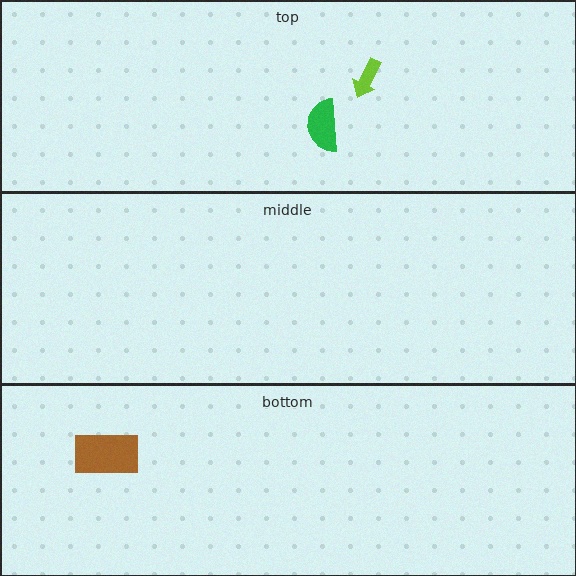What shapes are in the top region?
The lime arrow, the green semicircle.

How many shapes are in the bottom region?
1.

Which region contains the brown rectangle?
The bottom region.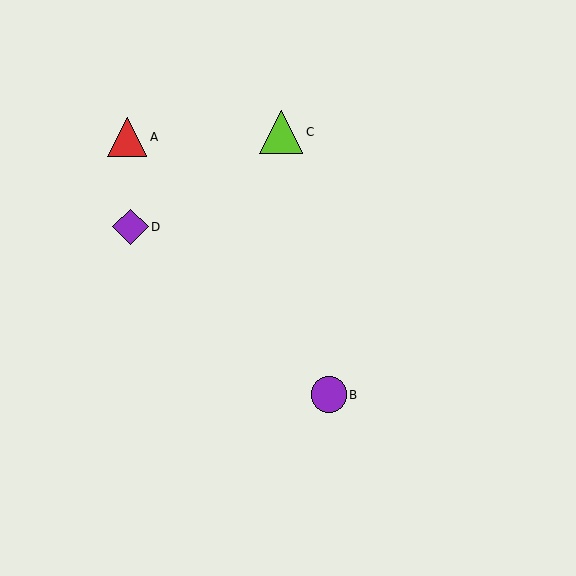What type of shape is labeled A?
Shape A is a red triangle.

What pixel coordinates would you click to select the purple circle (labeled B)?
Click at (329, 395) to select the purple circle B.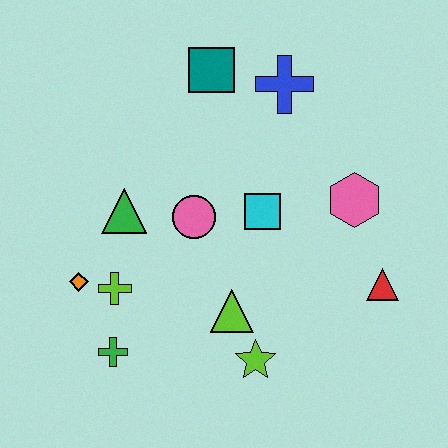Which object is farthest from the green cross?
The blue cross is farthest from the green cross.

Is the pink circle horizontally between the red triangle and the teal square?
No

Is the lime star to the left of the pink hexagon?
Yes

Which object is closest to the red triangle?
The pink hexagon is closest to the red triangle.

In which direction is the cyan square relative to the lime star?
The cyan square is above the lime star.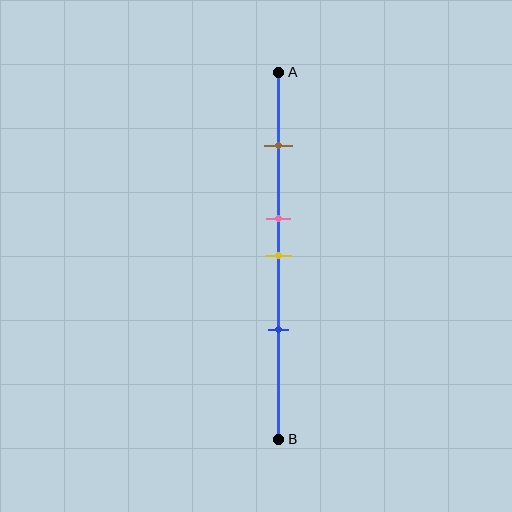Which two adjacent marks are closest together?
The pink and yellow marks are the closest adjacent pair.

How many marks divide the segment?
There are 4 marks dividing the segment.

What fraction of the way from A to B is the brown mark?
The brown mark is approximately 20% (0.2) of the way from A to B.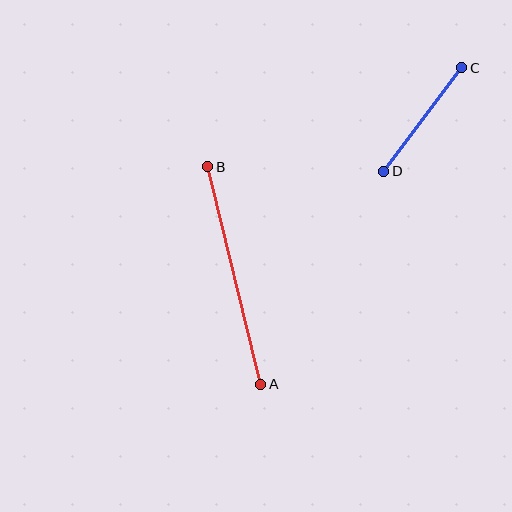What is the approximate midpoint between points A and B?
The midpoint is at approximately (234, 275) pixels.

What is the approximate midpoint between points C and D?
The midpoint is at approximately (423, 120) pixels.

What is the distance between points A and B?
The distance is approximately 224 pixels.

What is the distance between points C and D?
The distance is approximately 129 pixels.